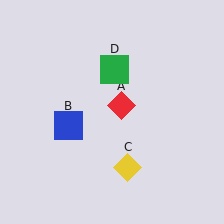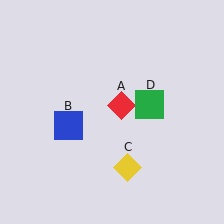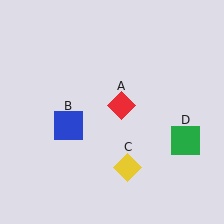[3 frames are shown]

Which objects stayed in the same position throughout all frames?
Red diamond (object A) and blue square (object B) and yellow diamond (object C) remained stationary.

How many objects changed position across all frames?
1 object changed position: green square (object D).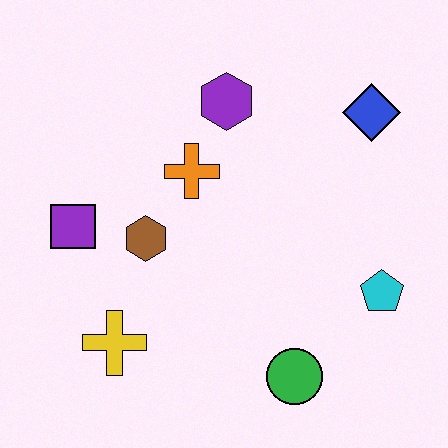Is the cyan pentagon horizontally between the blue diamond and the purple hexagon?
No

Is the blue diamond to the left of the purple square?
No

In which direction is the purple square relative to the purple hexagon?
The purple square is to the left of the purple hexagon.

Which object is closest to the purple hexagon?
The orange cross is closest to the purple hexagon.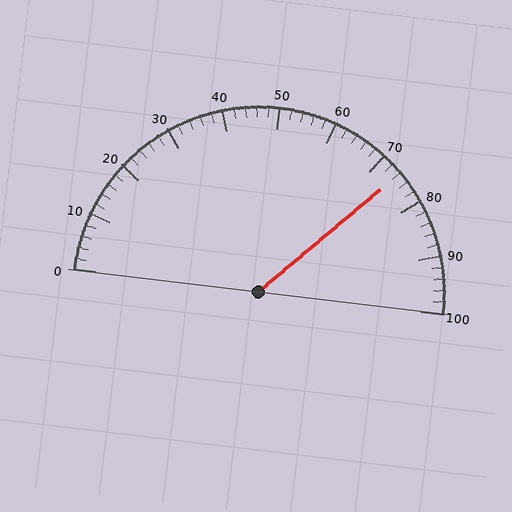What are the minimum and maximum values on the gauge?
The gauge ranges from 0 to 100.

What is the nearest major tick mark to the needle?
The nearest major tick mark is 70.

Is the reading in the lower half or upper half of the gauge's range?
The reading is in the upper half of the range (0 to 100).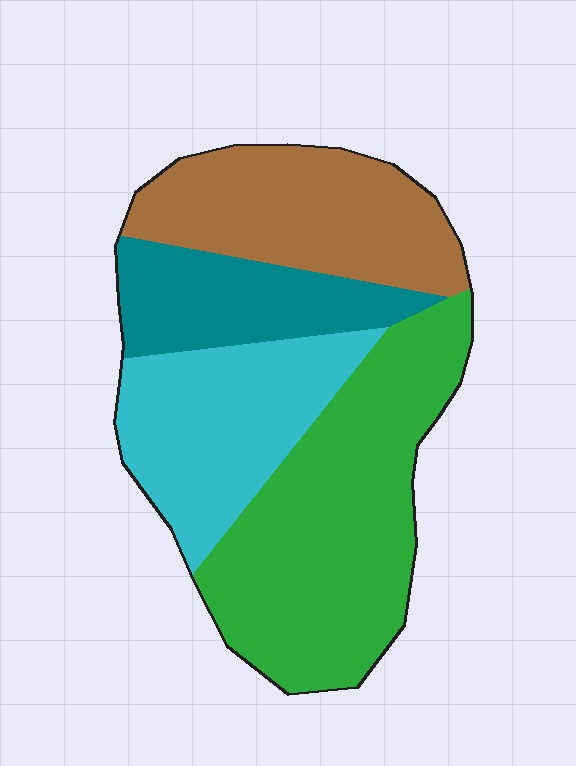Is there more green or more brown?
Green.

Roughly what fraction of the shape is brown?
Brown covers 24% of the shape.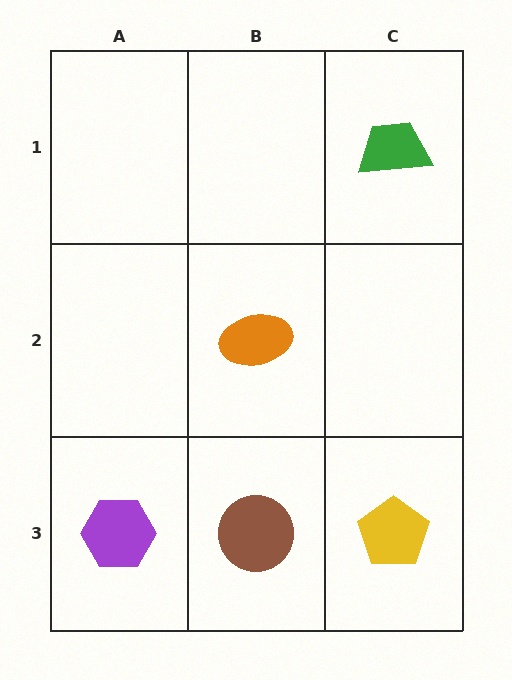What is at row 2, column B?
An orange ellipse.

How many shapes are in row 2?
1 shape.